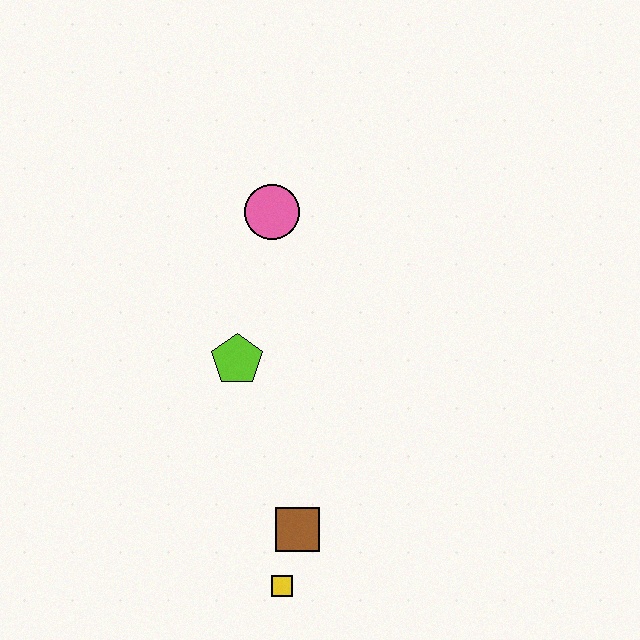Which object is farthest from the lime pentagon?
The yellow square is farthest from the lime pentagon.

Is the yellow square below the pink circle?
Yes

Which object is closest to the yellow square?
The brown square is closest to the yellow square.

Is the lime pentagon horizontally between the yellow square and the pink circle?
No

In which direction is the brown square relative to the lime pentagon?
The brown square is below the lime pentagon.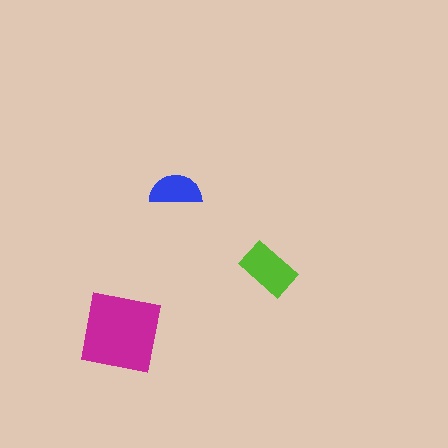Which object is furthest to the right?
The lime rectangle is rightmost.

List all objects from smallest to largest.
The blue semicircle, the lime rectangle, the magenta square.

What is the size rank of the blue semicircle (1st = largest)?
3rd.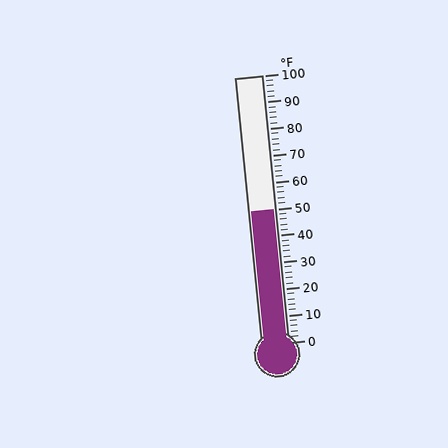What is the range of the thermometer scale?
The thermometer scale ranges from 0°F to 100°F.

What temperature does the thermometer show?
The thermometer shows approximately 50°F.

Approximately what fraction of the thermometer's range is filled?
The thermometer is filled to approximately 50% of its range.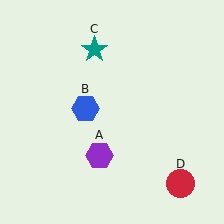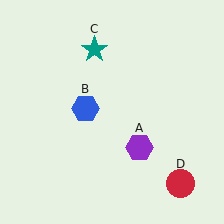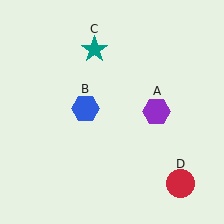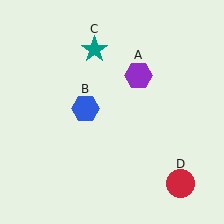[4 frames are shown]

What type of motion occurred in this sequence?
The purple hexagon (object A) rotated counterclockwise around the center of the scene.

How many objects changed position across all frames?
1 object changed position: purple hexagon (object A).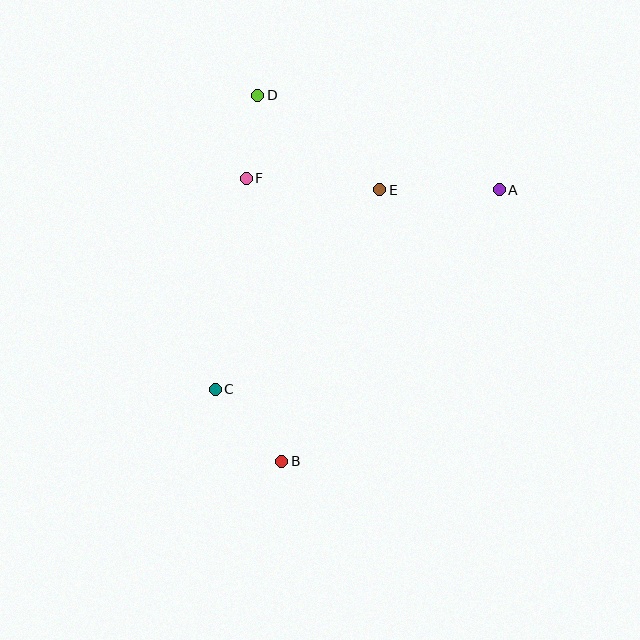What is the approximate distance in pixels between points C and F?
The distance between C and F is approximately 213 pixels.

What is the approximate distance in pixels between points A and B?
The distance between A and B is approximately 348 pixels.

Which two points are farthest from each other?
Points B and D are farthest from each other.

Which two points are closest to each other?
Points D and F are closest to each other.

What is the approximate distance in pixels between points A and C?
The distance between A and C is approximately 347 pixels.